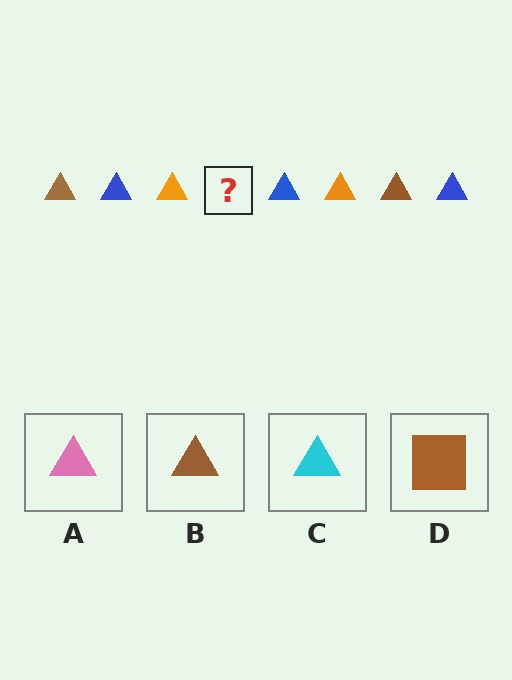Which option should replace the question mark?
Option B.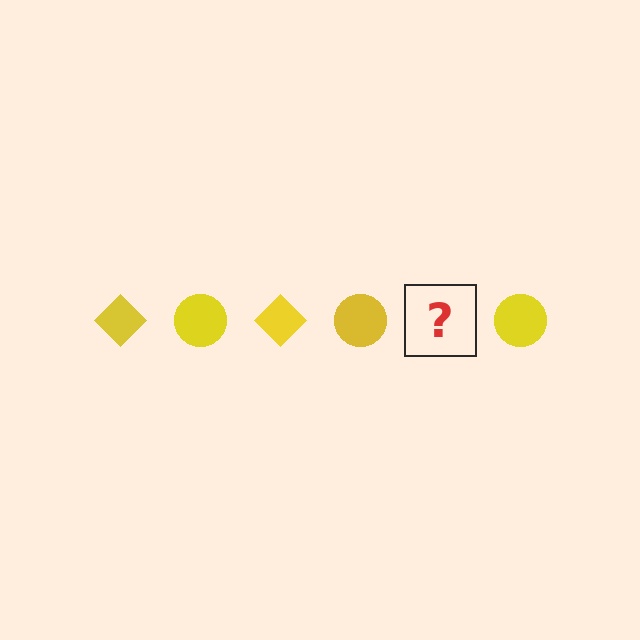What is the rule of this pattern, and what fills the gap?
The rule is that the pattern cycles through diamond, circle shapes in yellow. The gap should be filled with a yellow diamond.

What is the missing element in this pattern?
The missing element is a yellow diamond.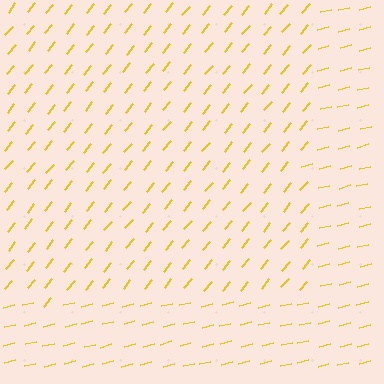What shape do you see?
I see a rectangle.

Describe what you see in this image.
The image is filled with small yellow line segments. A rectangle region in the image has lines oriented differently from the surrounding lines, creating a visible texture boundary.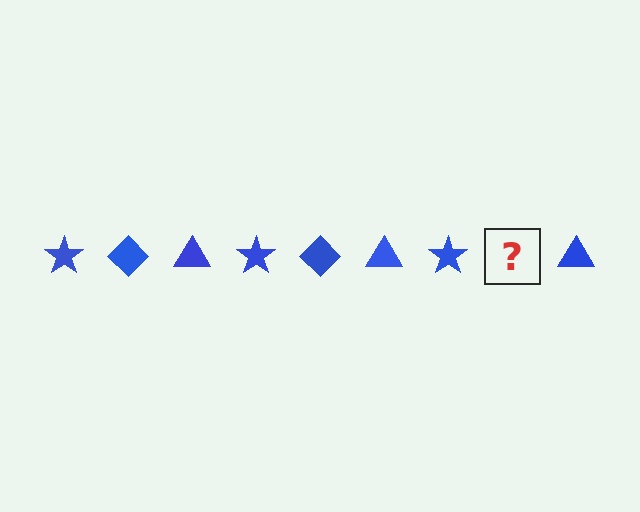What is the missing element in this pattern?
The missing element is a blue diamond.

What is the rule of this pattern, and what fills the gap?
The rule is that the pattern cycles through star, diamond, triangle shapes in blue. The gap should be filled with a blue diamond.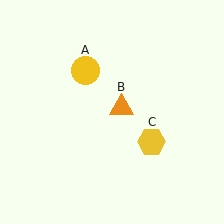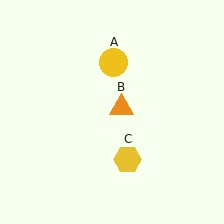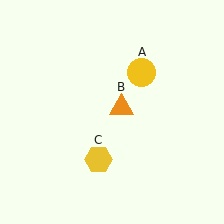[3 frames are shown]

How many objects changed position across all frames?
2 objects changed position: yellow circle (object A), yellow hexagon (object C).